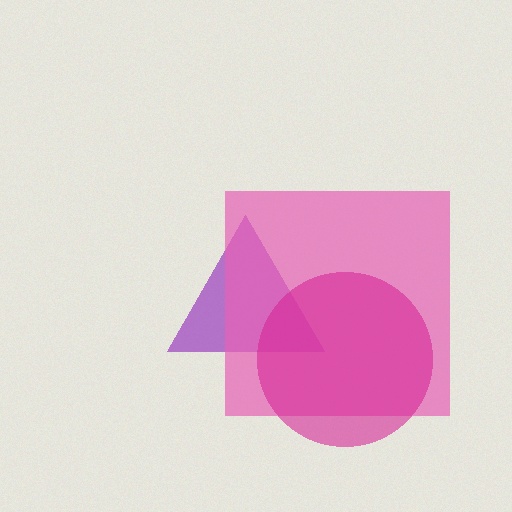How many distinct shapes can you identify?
There are 3 distinct shapes: a purple triangle, a pink square, a magenta circle.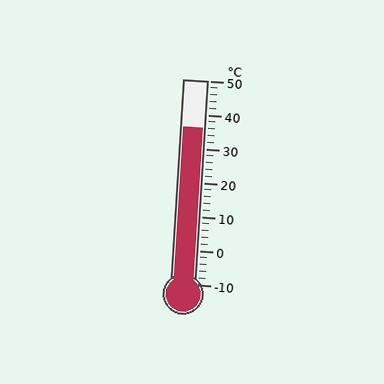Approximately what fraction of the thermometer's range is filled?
The thermometer is filled to approximately 75% of its range.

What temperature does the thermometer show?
The thermometer shows approximately 36°C.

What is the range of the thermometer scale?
The thermometer scale ranges from -10°C to 50°C.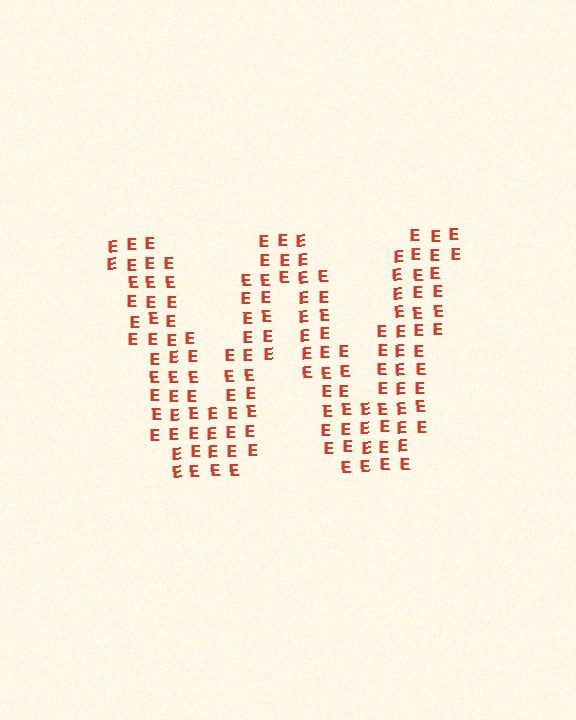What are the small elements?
The small elements are letter E's.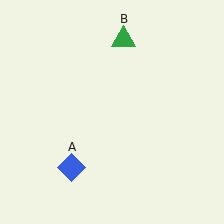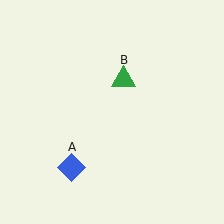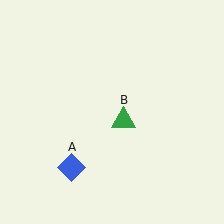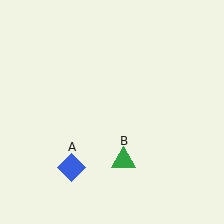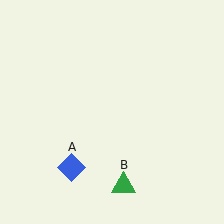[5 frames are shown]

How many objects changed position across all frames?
1 object changed position: green triangle (object B).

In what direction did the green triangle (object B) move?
The green triangle (object B) moved down.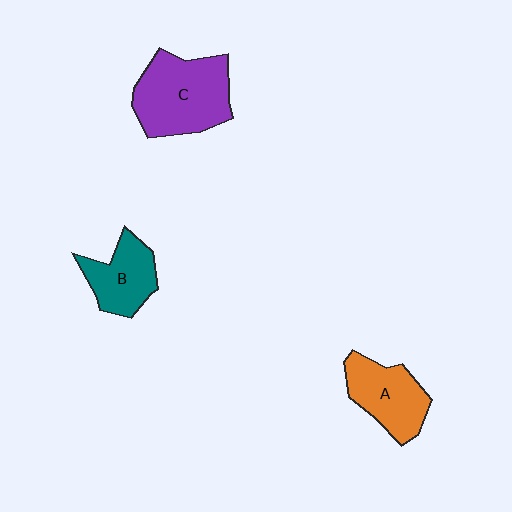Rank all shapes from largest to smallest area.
From largest to smallest: C (purple), A (orange), B (teal).